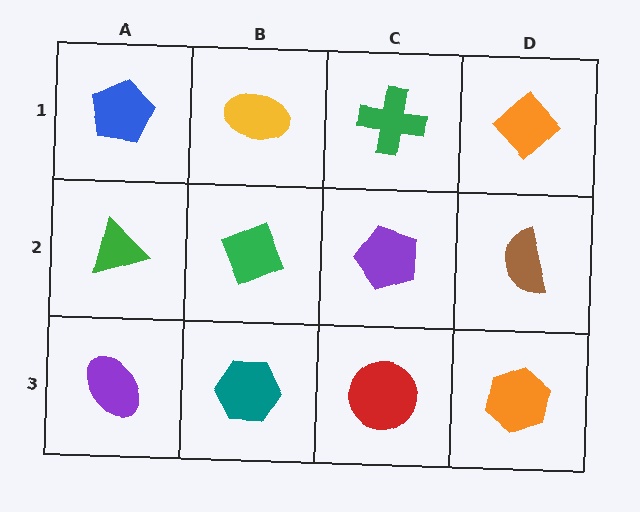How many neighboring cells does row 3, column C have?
3.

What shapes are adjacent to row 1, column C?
A purple pentagon (row 2, column C), a yellow ellipse (row 1, column B), an orange diamond (row 1, column D).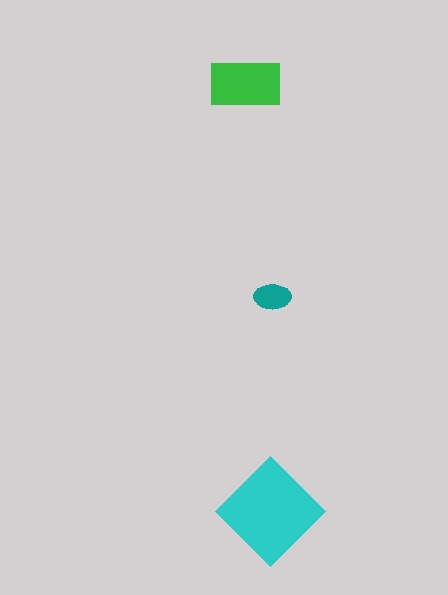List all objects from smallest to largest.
The teal ellipse, the green rectangle, the cyan diamond.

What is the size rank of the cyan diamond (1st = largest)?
1st.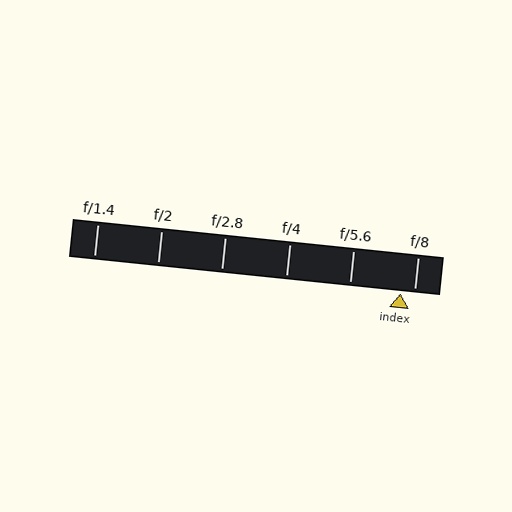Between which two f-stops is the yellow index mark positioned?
The index mark is between f/5.6 and f/8.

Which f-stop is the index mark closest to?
The index mark is closest to f/8.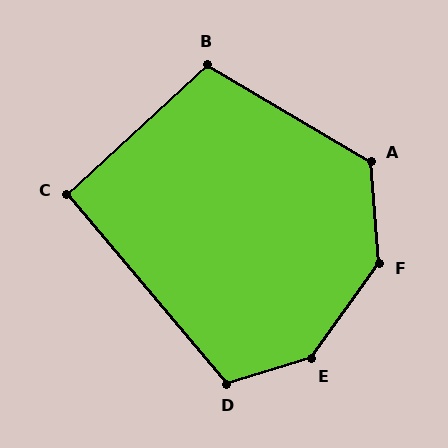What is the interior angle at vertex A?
Approximately 125 degrees (obtuse).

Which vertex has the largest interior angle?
E, at approximately 143 degrees.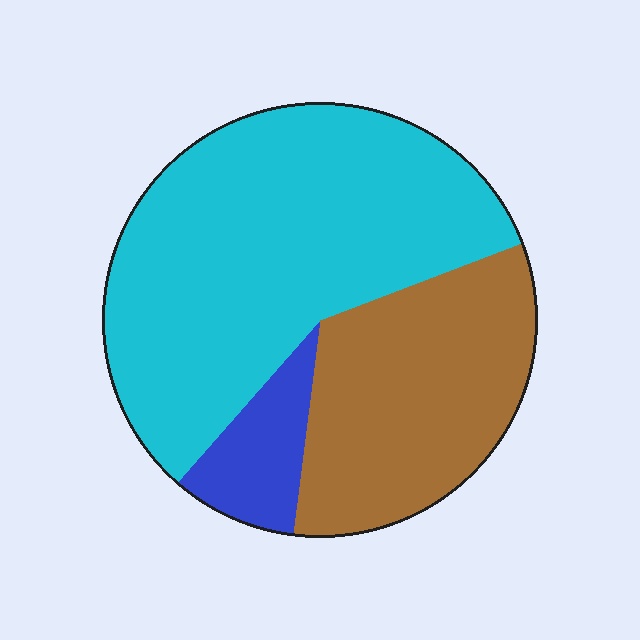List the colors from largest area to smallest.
From largest to smallest: cyan, brown, blue.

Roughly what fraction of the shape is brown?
Brown takes up about one third (1/3) of the shape.